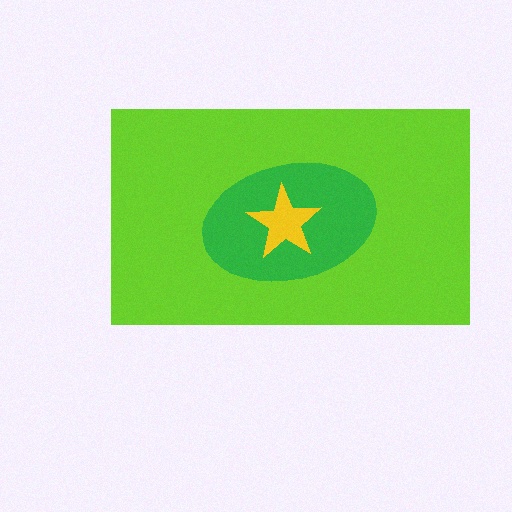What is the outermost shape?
The lime rectangle.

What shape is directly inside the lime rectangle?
The green ellipse.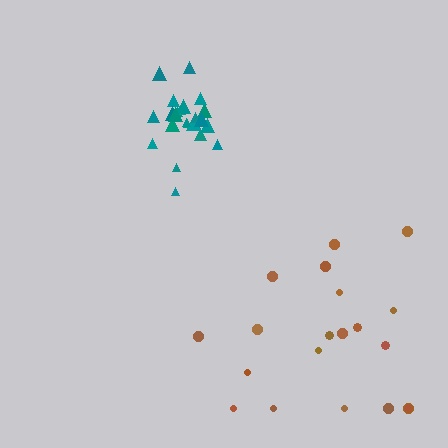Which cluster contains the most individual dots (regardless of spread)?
Teal (24).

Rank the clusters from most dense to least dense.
teal, brown.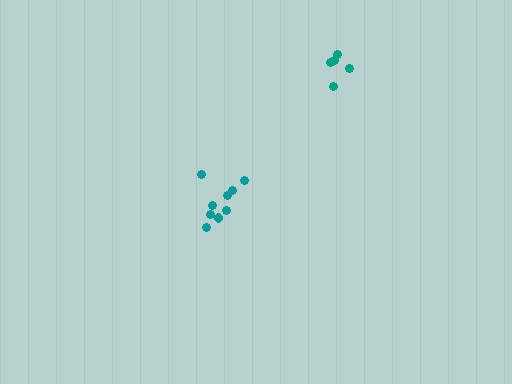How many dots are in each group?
Group 1: 5 dots, Group 2: 9 dots (14 total).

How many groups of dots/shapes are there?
There are 2 groups.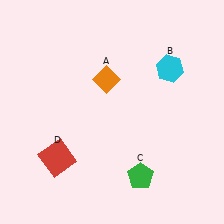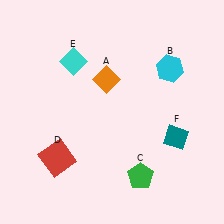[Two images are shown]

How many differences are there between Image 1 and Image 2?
There are 2 differences between the two images.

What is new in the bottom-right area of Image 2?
A teal diamond (F) was added in the bottom-right area of Image 2.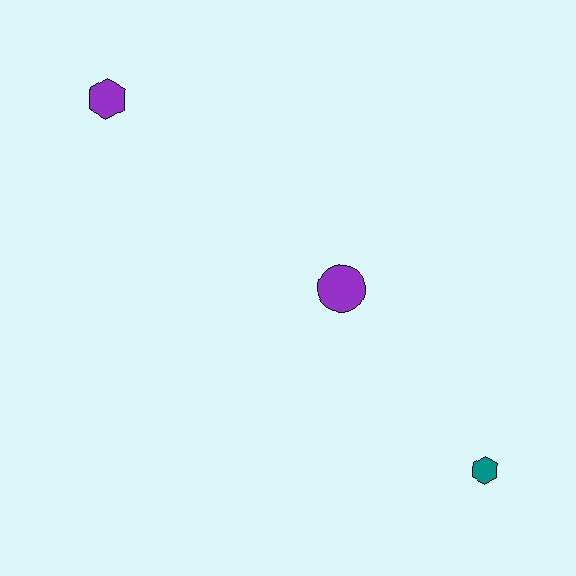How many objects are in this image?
There are 3 objects.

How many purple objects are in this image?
There are 2 purple objects.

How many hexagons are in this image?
There are 2 hexagons.